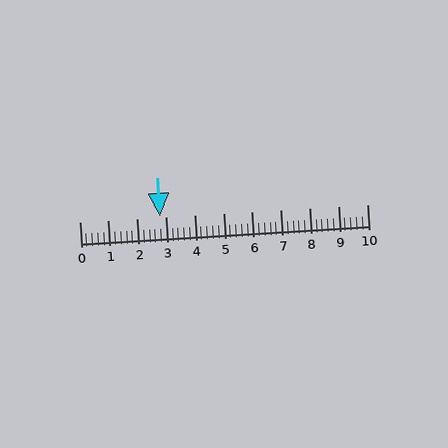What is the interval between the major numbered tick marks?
The major tick marks are spaced 1 units apart.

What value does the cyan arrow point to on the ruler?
The cyan arrow points to approximately 2.8.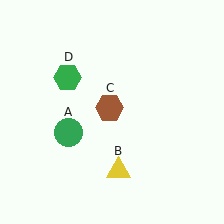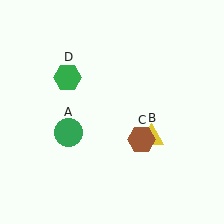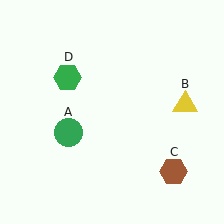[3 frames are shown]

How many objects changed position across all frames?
2 objects changed position: yellow triangle (object B), brown hexagon (object C).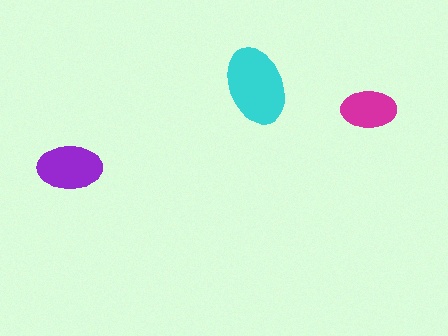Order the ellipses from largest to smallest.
the cyan one, the purple one, the magenta one.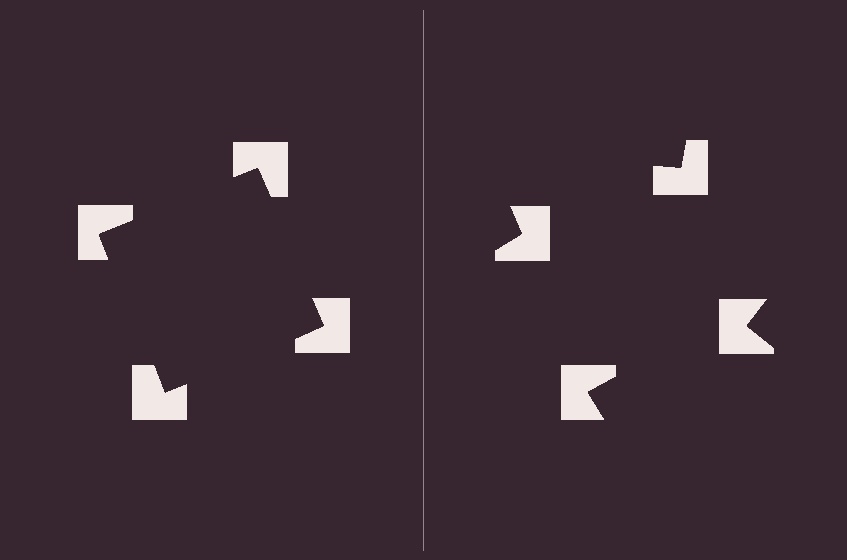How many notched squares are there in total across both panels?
8 — 4 on each side.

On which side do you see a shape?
An illusory square appears on the left side. On the right side the wedge cuts are rotated, so no coherent shape forms.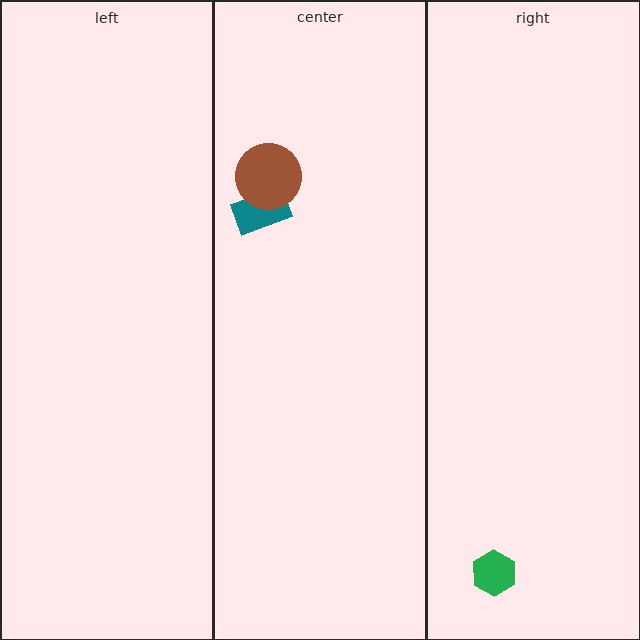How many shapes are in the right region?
1.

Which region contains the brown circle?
The center region.